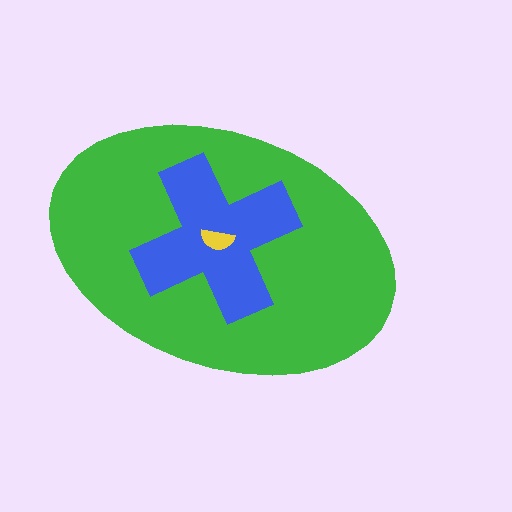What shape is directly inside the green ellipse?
The blue cross.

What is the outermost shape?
The green ellipse.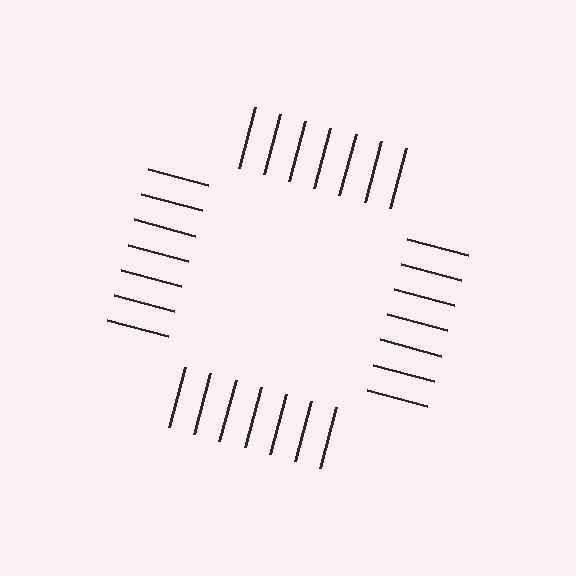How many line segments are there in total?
28 — 7 along each of the 4 edges.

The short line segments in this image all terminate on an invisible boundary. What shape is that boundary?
An illusory square — the line segments terminate on its edges but no continuous stroke is drawn.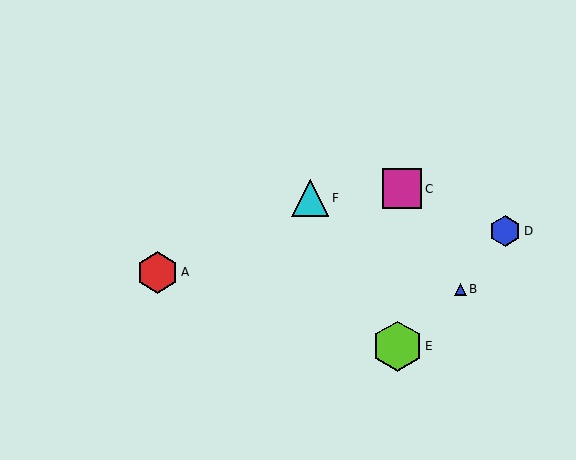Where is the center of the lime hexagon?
The center of the lime hexagon is at (397, 346).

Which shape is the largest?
The lime hexagon (labeled E) is the largest.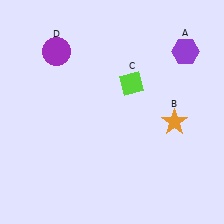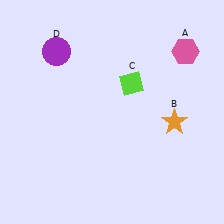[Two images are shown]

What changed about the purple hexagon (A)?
In Image 1, A is purple. In Image 2, it changed to pink.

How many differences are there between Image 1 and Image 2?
There is 1 difference between the two images.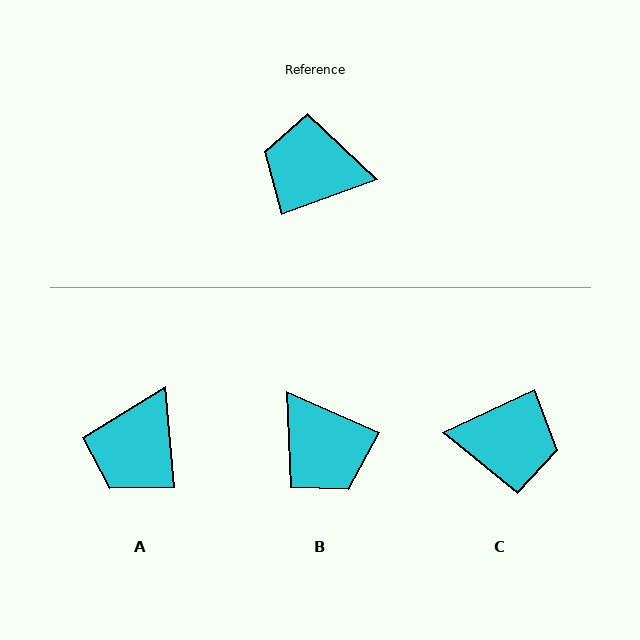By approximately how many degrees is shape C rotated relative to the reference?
Approximately 175 degrees clockwise.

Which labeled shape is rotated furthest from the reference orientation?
C, about 175 degrees away.